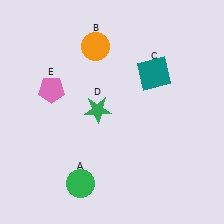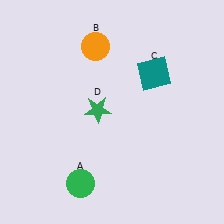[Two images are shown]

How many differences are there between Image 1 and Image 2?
There is 1 difference between the two images.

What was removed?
The pink pentagon (E) was removed in Image 2.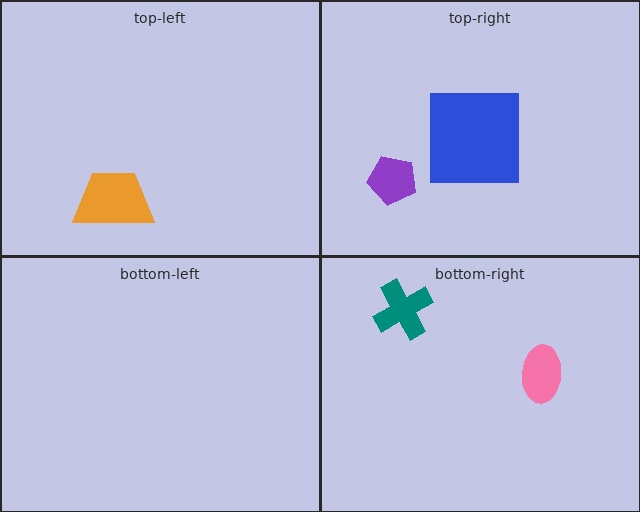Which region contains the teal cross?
The bottom-right region.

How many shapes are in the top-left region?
1.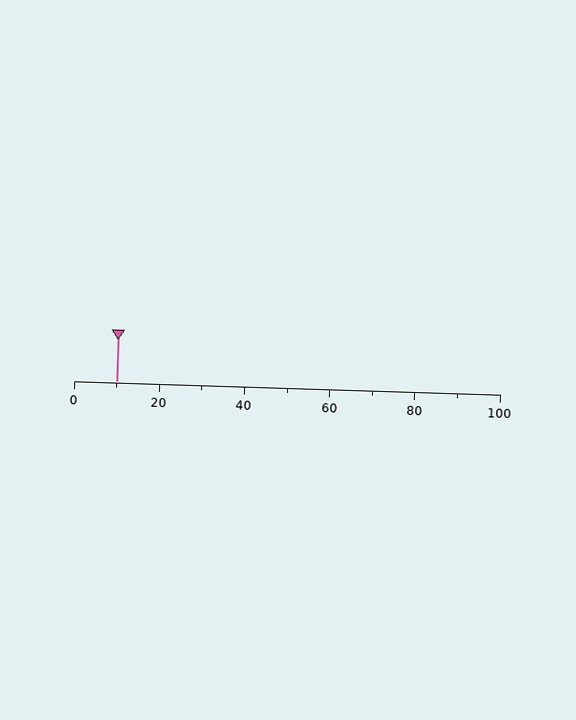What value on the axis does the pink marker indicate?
The marker indicates approximately 10.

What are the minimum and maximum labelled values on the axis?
The axis runs from 0 to 100.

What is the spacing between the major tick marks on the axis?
The major ticks are spaced 20 apart.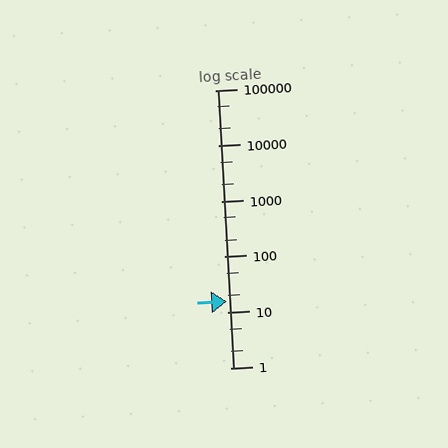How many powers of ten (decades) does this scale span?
The scale spans 5 decades, from 1 to 100000.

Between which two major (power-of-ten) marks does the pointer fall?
The pointer is between 10 and 100.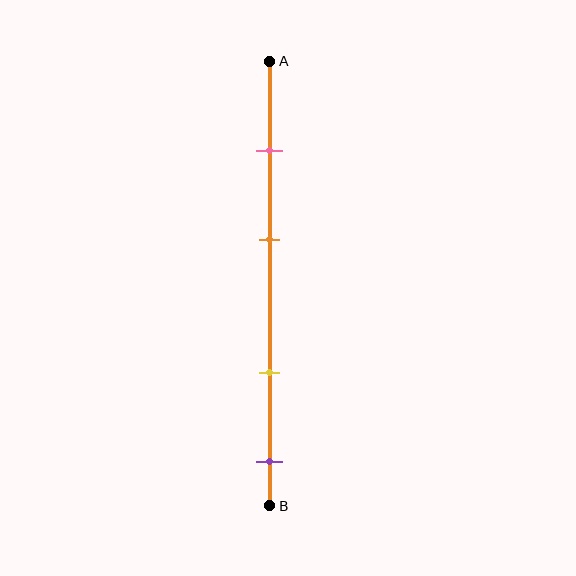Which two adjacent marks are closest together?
The pink and orange marks are the closest adjacent pair.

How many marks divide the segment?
There are 4 marks dividing the segment.